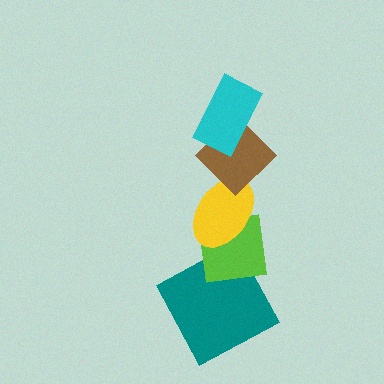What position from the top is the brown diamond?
The brown diamond is 2nd from the top.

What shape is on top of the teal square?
The lime square is on top of the teal square.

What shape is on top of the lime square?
The yellow ellipse is on top of the lime square.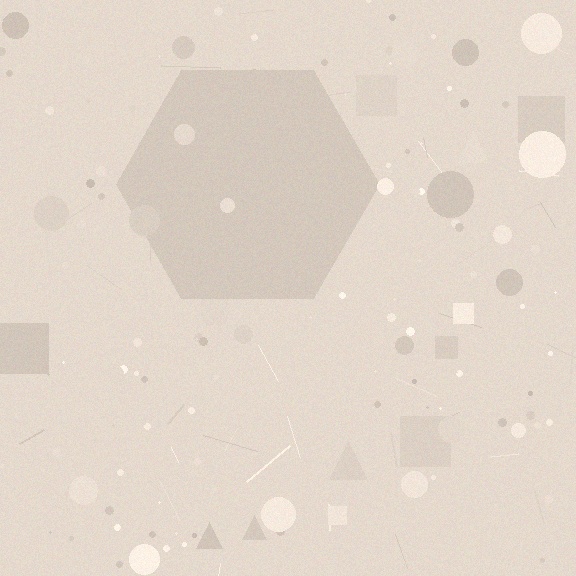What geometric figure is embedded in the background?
A hexagon is embedded in the background.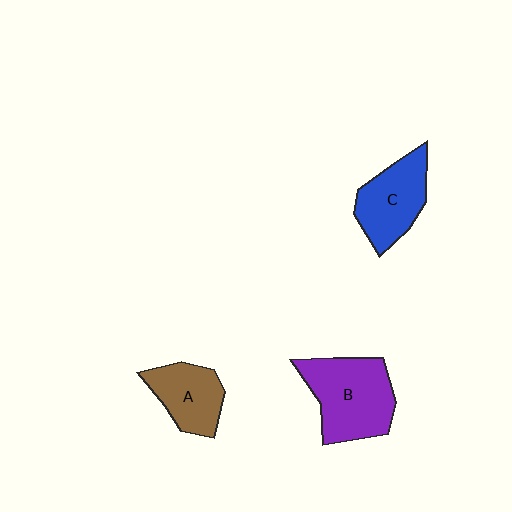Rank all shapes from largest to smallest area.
From largest to smallest: B (purple), C (blue), A (brown).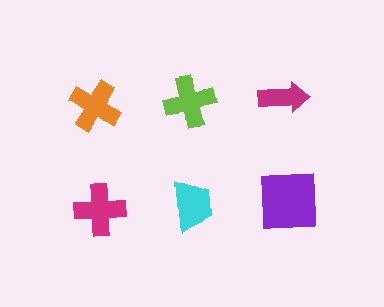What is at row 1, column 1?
An orange cross.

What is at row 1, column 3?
A magenta arrow.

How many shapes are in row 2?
3 shapes.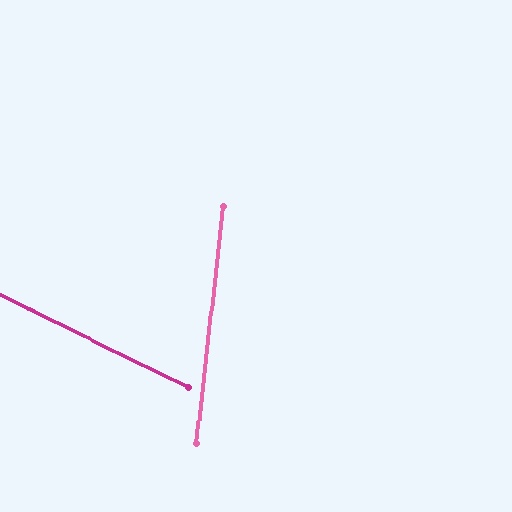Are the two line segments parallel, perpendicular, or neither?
Neither parallel nor perpendicular — they differ by about 70°.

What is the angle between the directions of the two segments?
Approximately 70 degrees.